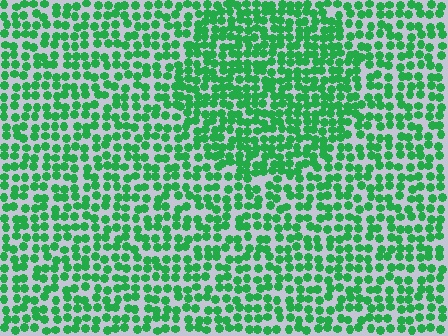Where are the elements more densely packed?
The elements are more densely packed inside the circle boundary.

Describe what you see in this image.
The image contains small green elements arranged at two different densities. A circle-shaped region is visible where the elements are more densely packed than the surrounding area.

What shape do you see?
I see a circle.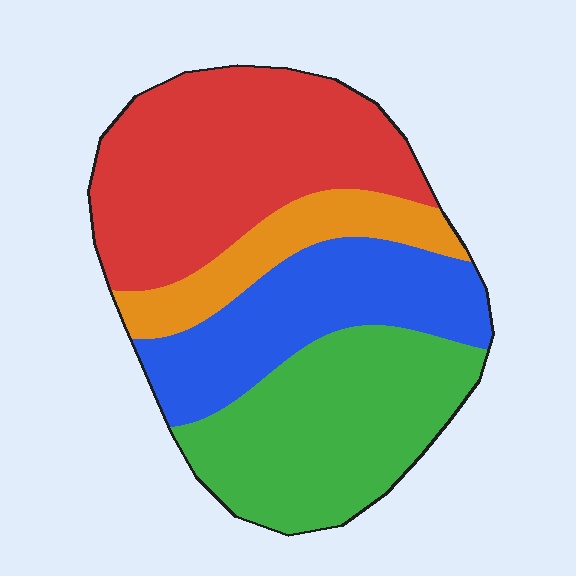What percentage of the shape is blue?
Blue covers roughly 25% of the shape.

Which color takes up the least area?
Orange, at roughly 15%.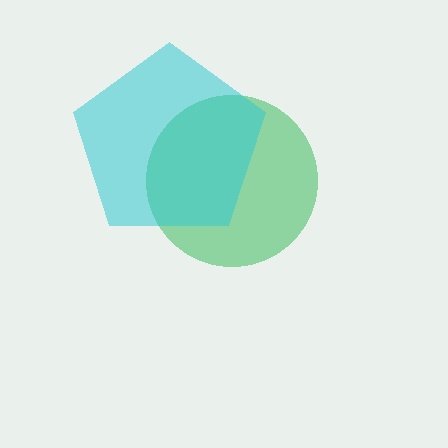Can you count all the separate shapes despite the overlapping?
Yes, there are 2 separate shapes.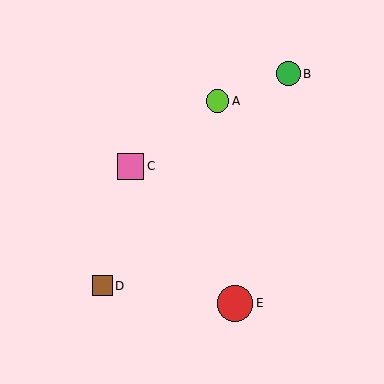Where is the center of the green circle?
The center of the green circle is at (289, 74).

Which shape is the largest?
The red circle (labeled E) is the largest.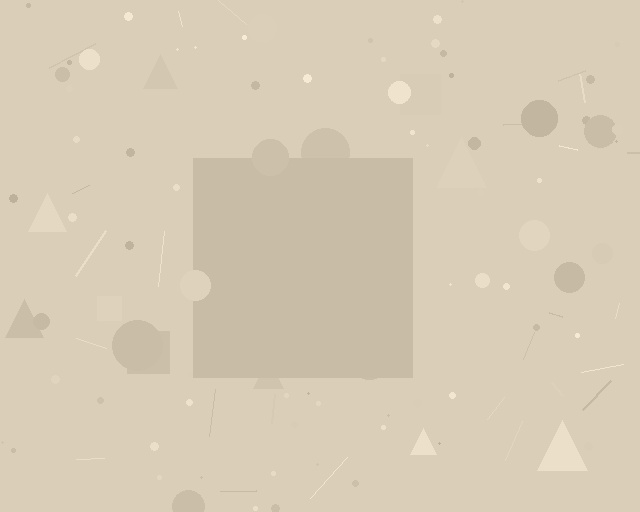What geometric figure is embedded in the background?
A square is embedded in the background.